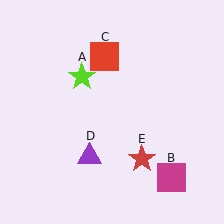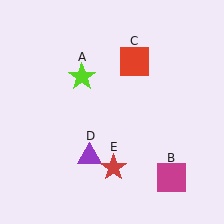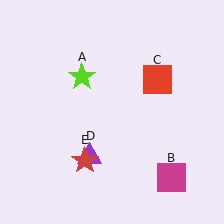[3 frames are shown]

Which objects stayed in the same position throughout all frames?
Lime star (object A) and magenta square (object B) and purple triangle (object D) remained stationary.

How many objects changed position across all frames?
2 objects changed position: red square (object C), red star (object E).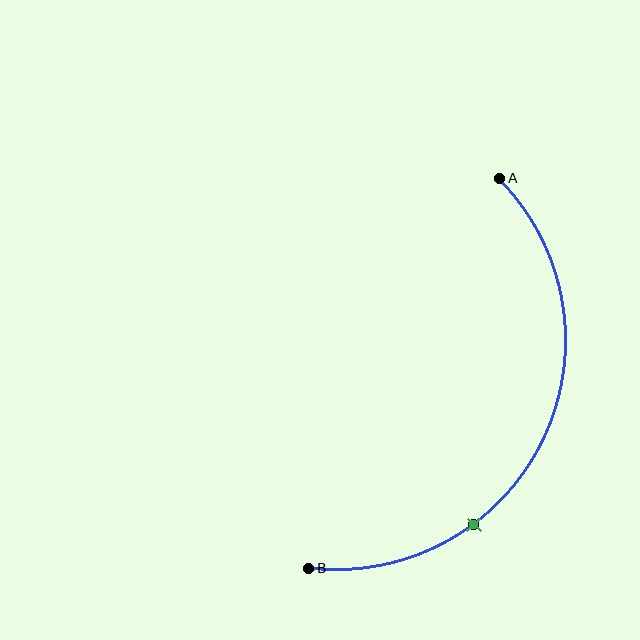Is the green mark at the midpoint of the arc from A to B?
No. The green mark lies on the arc but is closer to endpoint B. The arc midpoint would be at the point on the curve equidistant along the arc from both A and B.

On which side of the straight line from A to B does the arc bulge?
The arc bulges to the right of the straight line connecting A and B.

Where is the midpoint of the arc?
The arc midpoint is the point on the curve farthest from the straight line joining A and B. It sits to the right of that line.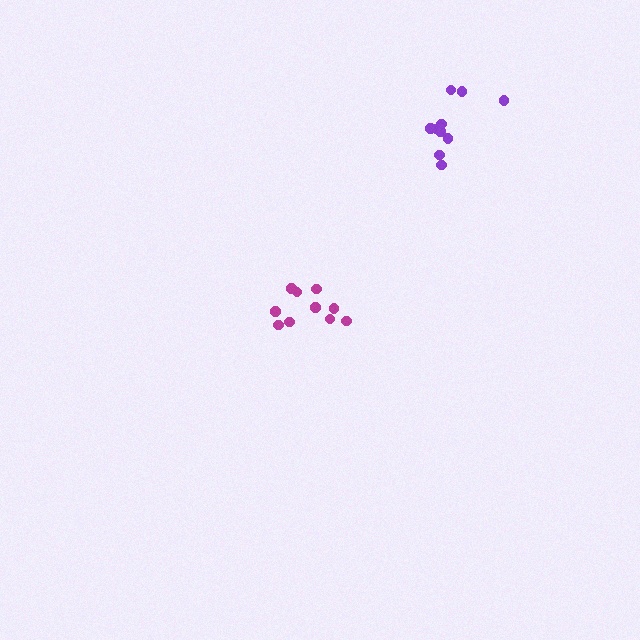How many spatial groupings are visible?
There are 2 spatial groupings.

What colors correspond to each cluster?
The clusters are colored: purple, magenta.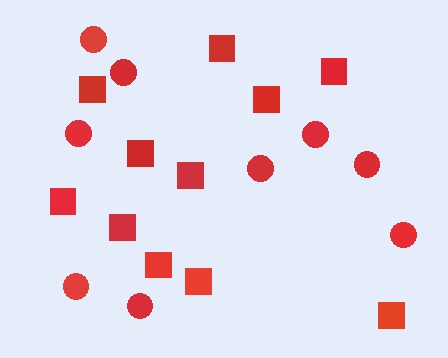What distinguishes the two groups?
There are 2 groups: one group of squares (11) and one group of circles (9).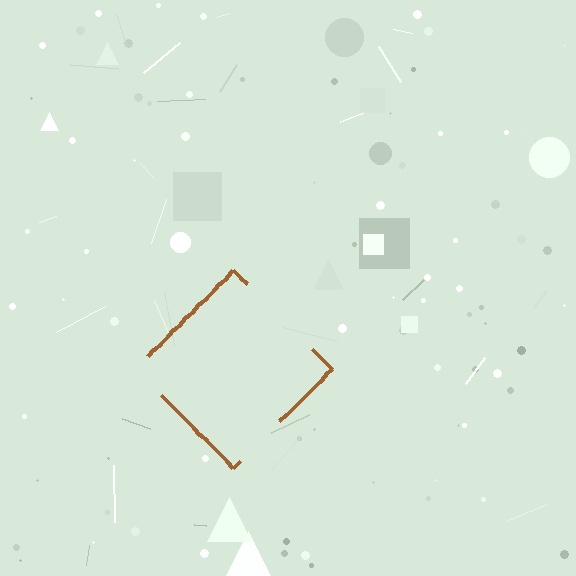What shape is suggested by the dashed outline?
The dashed outline suggests a diamond.